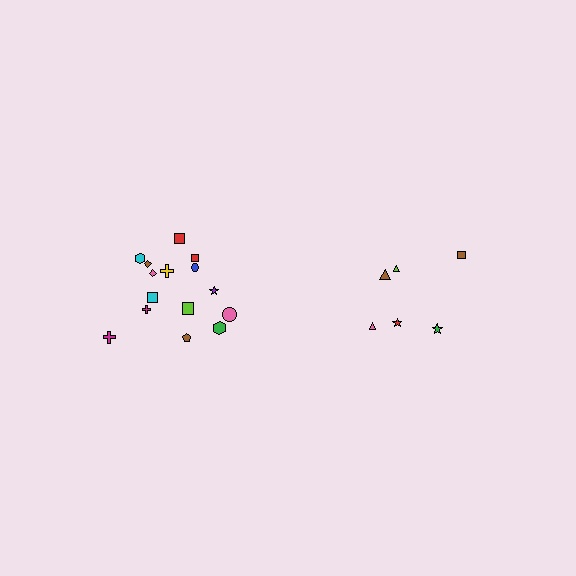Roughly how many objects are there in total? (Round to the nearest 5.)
Roughly 20 objects in total.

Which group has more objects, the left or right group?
The left group.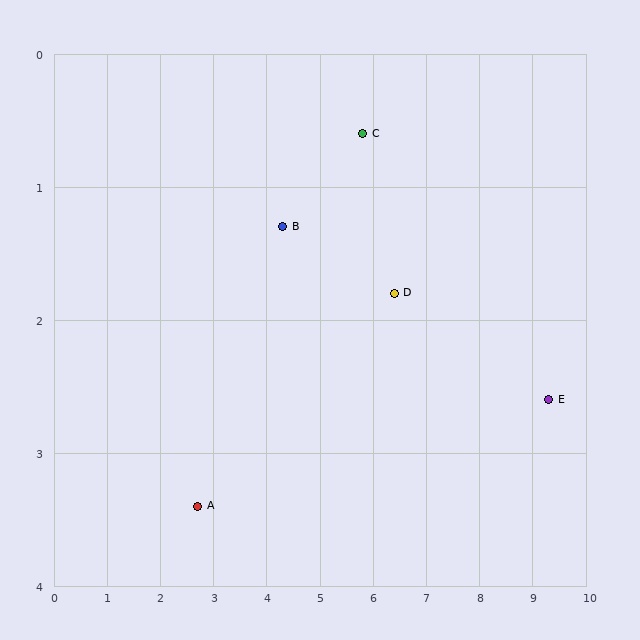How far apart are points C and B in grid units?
Points C and B are about 1.7 grid units apart.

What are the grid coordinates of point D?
Point D is at approximately (6.4, 1.8).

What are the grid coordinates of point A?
Point A is at approximately (2.7, 3.4).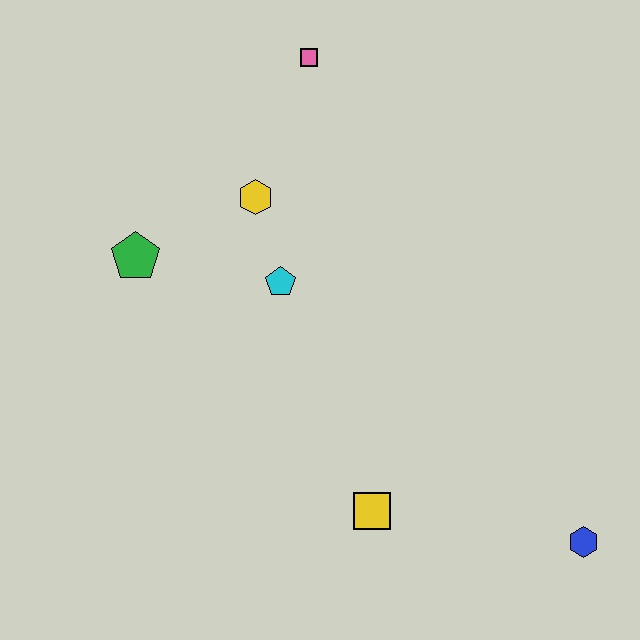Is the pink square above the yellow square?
Yes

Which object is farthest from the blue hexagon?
The pink square is farthest from the blue hexagon.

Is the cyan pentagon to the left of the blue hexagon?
Yes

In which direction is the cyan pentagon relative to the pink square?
The cyan pentagon is below the pink square.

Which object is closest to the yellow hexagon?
The cyan pentagon is closest to the yellow hexagon.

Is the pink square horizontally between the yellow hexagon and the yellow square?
Yes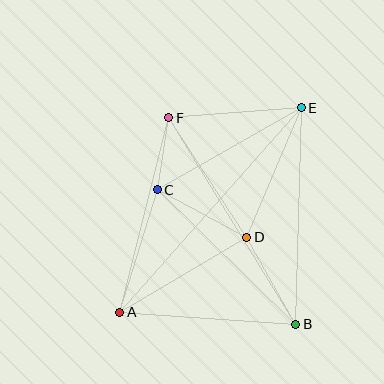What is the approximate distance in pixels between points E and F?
The distance between E and F is approximately 133 pixels.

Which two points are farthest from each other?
Points A and E are farthest from each other.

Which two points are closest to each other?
Points C and F are closest to each other.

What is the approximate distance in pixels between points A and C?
The distance between A and C is approximately 128 pixels.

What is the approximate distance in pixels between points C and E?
The distance between C and E is approximately 166 pixels.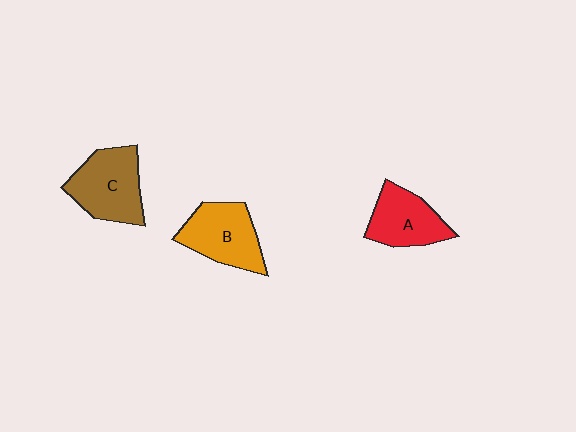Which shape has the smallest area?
Shape A (red).